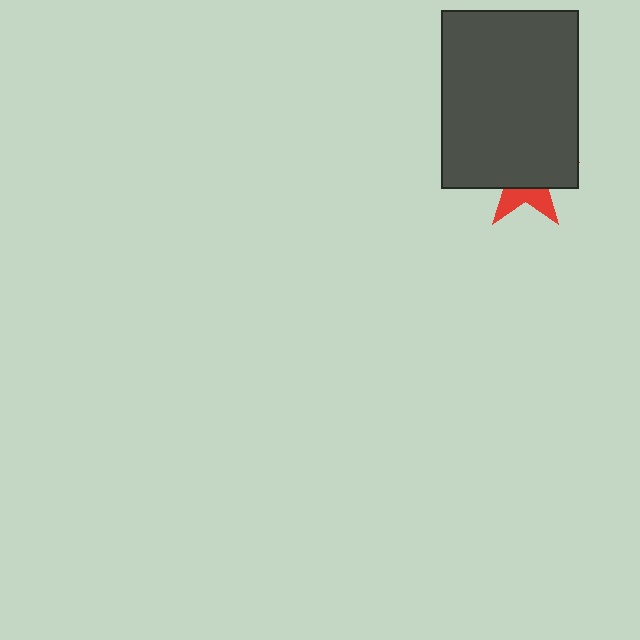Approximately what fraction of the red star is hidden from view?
Roughly 68% of the red star is hidden behind the dark gray rectangle.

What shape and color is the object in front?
The object in front is a dark gray rectangle.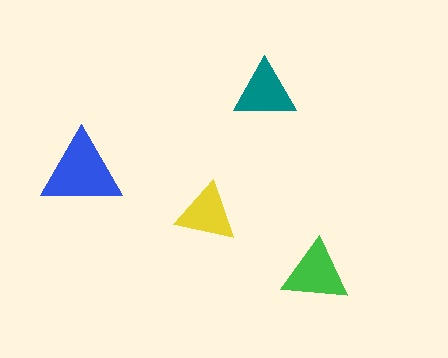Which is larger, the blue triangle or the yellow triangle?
The blue one.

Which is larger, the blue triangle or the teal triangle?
The blue one.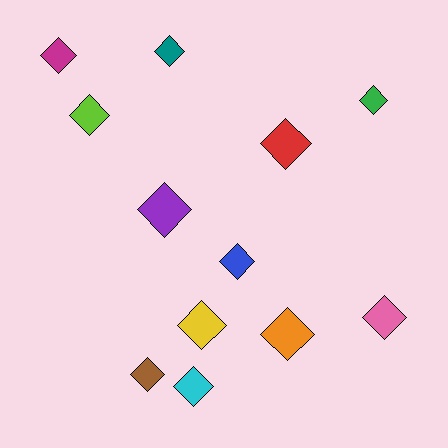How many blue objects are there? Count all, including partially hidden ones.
There is 1 blue object.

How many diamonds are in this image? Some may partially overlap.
There are 12 diamonds.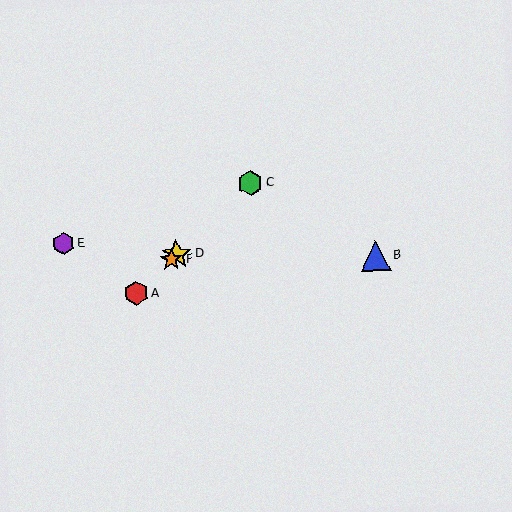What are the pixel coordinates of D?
Object D is at (177, 254).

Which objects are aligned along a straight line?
Objects A, C, D, F are aligned along a straight line.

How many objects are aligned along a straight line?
4 objects (A, C, D, F) are aligned along a straight line.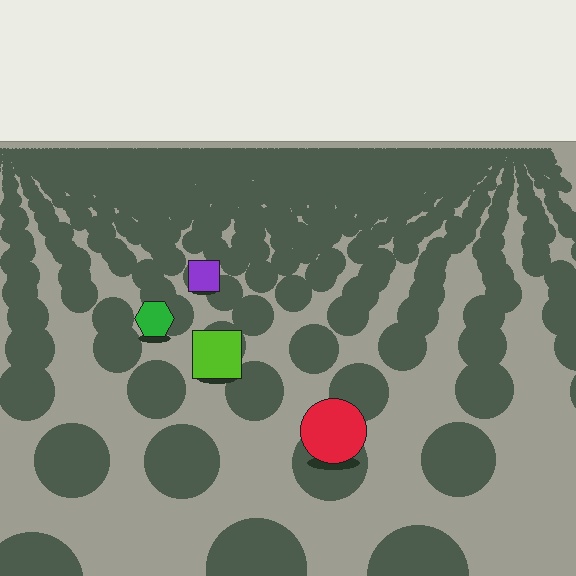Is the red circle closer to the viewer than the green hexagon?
Yes. The red circle is closer — you can tell from the texture gradient: the ground texture is coarser near it.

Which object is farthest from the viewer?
The purple square is farthest from the viewer. It appears smaller and the ground texture around it is denser.